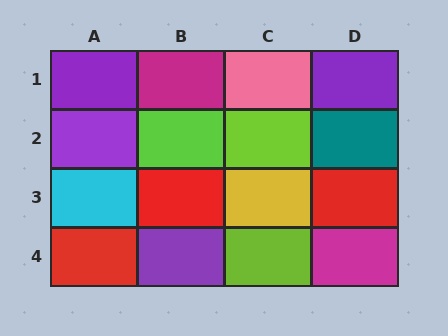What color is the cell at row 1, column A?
Purple.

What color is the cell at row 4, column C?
Lime.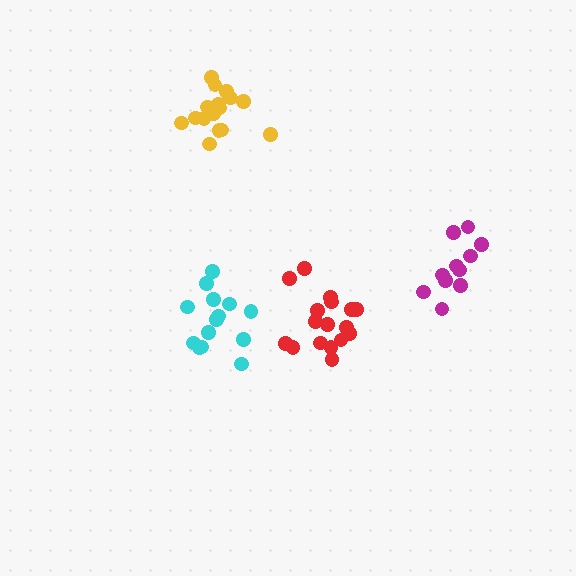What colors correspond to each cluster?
The clusters are colored: magenta, cyan, red, yellow.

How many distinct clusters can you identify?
There are 4 distinct clusters.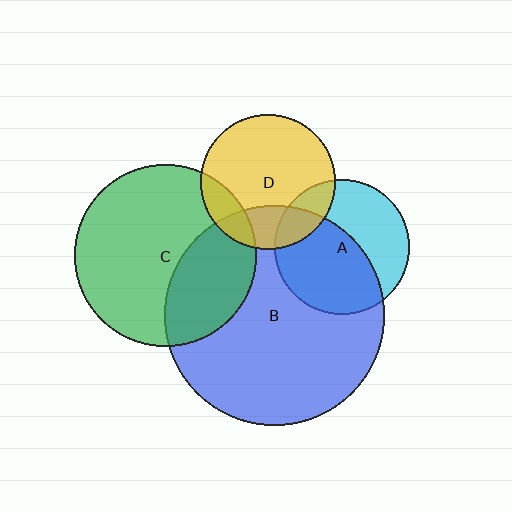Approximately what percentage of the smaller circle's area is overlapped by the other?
Approximately 35%.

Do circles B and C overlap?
Yes.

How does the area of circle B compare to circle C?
Approximately 1.5 times.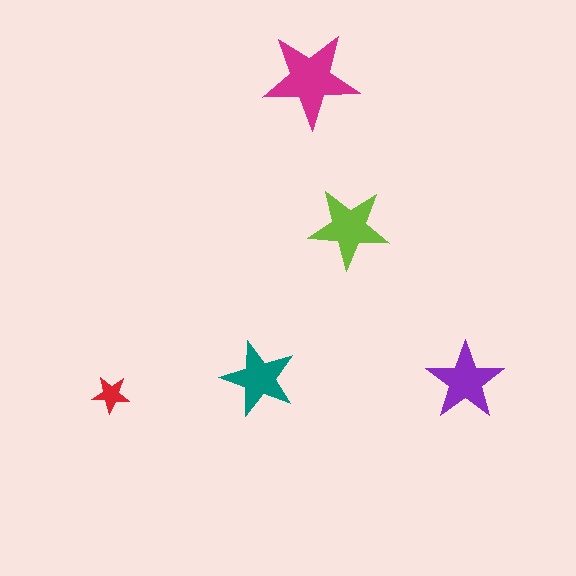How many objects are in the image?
There are 5 objects in the image.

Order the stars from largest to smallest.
the magenta one, the lime one, the purple one, the teal one, the red one.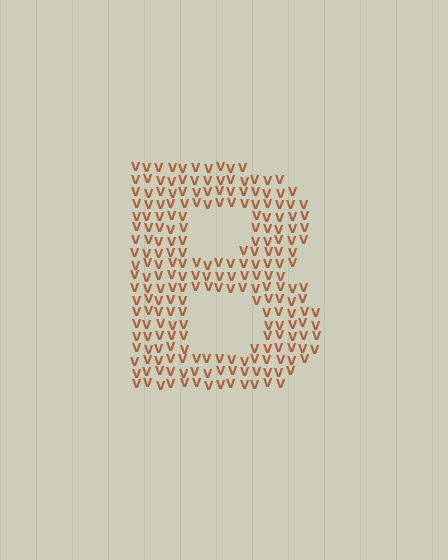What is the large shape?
The large shape is the letter B.